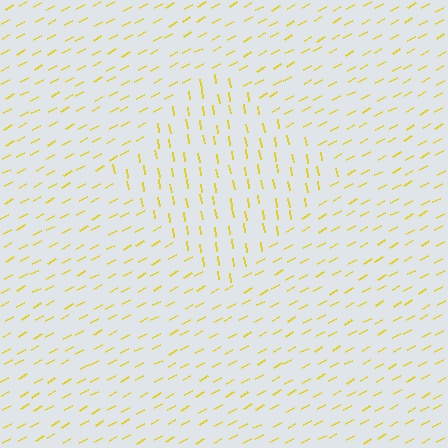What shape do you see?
I see a diamond.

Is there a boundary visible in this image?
Yes, there is a texture boundary formed by a change in line orientation.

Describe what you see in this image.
The image is filled with small yellow line segments. A diamond region in the image has lines oriented differently from the surrounding lines, creating a visible texture boundary.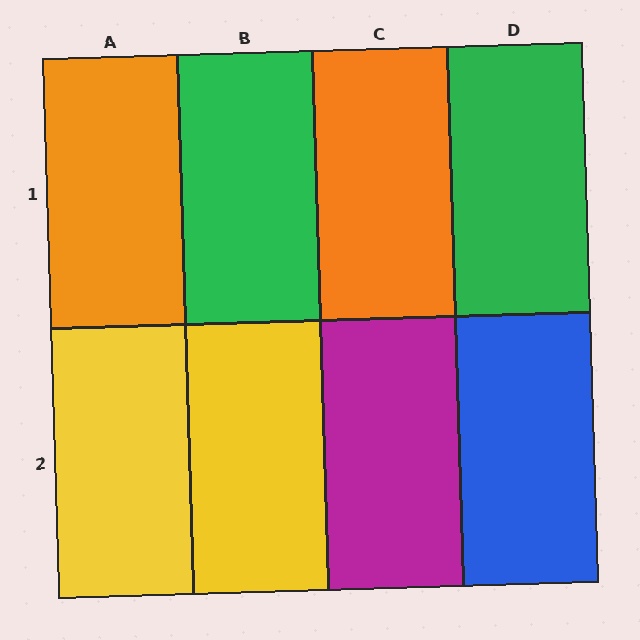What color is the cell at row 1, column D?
Green.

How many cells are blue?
1 cell is blue.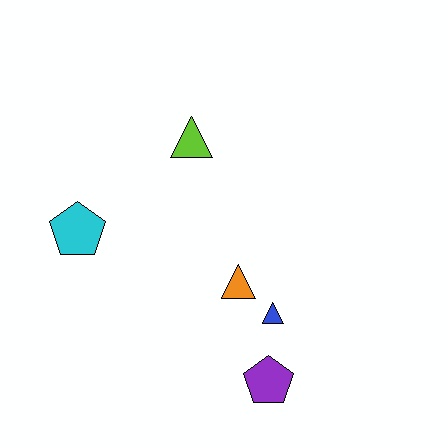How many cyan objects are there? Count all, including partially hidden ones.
There is 1 cyan object.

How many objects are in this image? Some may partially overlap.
There are 5 objects.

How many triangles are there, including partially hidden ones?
There are 3 triangles.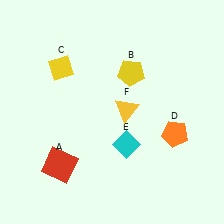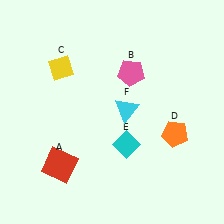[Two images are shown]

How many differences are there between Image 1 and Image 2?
There are 2 differences between the two images.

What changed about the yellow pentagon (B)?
In Image 1, B is yellow. In Image 2, it changed to pink.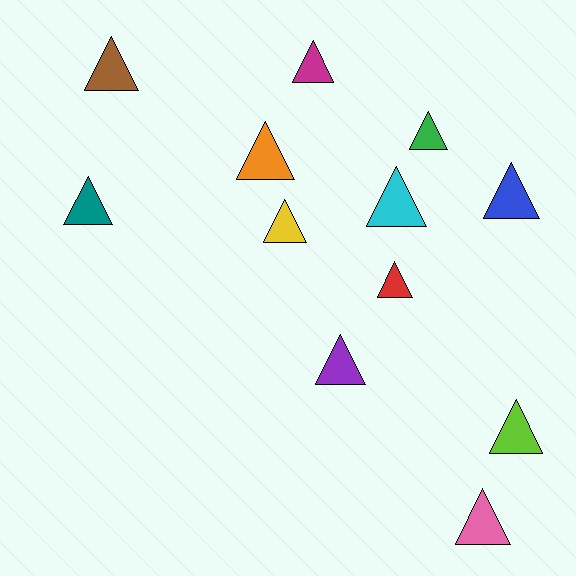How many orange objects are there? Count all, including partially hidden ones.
There is 1 orange object.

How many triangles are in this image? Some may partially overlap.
There are 12 triangles.